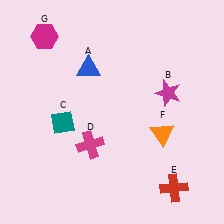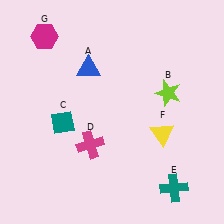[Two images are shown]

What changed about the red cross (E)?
In Image 1, E is red. In Image 2, it changed to teal.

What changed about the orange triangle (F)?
In Image 1, F is orange. In Image 2, it changed to yellow.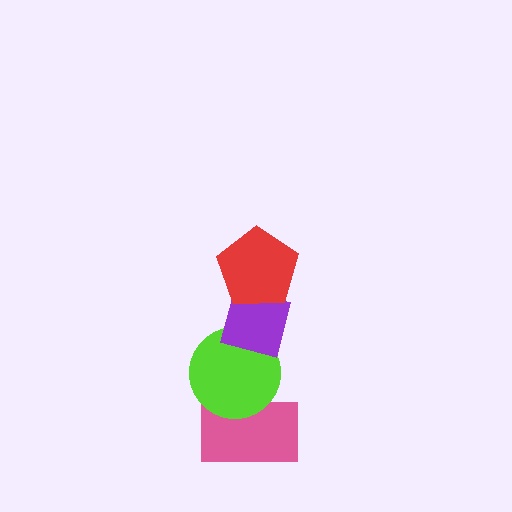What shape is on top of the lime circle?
The purple diamond is on top of the lime circle.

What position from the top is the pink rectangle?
The pink rectangle is 4th from the top.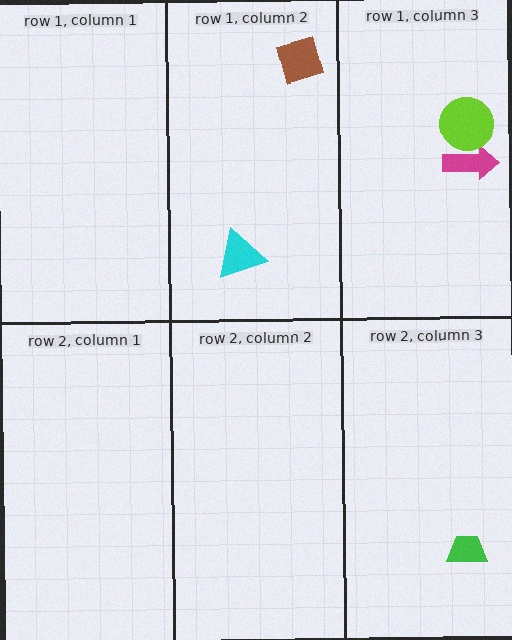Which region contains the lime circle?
The row 1, column 3 region.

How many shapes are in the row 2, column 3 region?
1.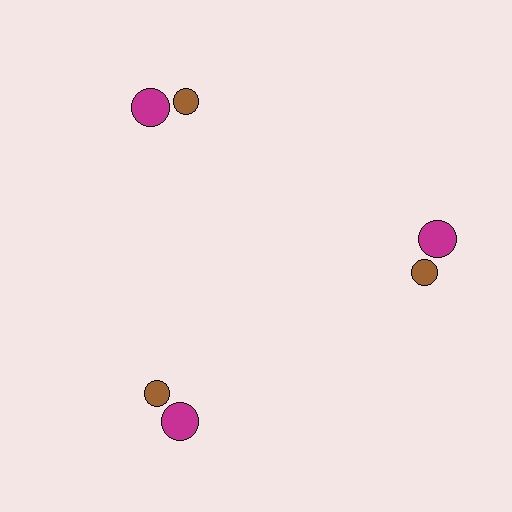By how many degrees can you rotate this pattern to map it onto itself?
The pattern maps onto itself every 120 degrees of rotation.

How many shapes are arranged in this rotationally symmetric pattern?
There are 6 shapes, arranged in 3 groups of 2.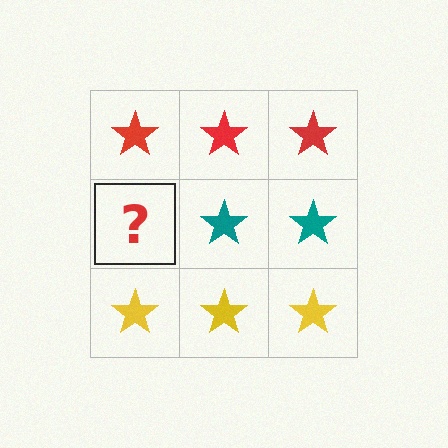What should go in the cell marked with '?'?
The missing cell should contain a teal star.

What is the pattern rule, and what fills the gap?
The rule is that each row has a consistent color. The gap should be filled with a teal star.